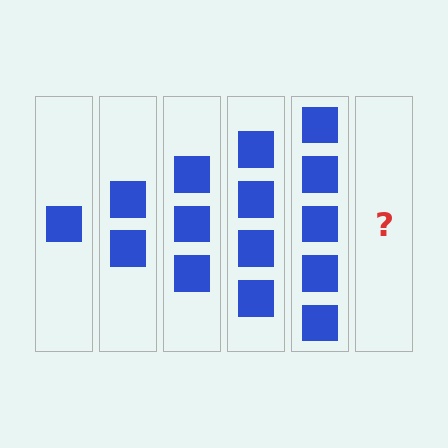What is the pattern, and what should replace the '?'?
The pattern is that each step adds one more square. The '?' should be 6 squares.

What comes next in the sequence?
The next element should be 6 squares.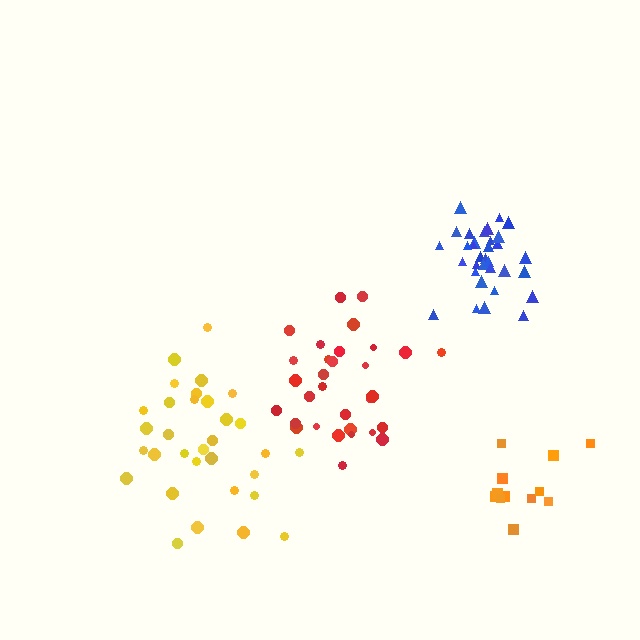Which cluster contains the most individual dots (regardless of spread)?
Blue (33).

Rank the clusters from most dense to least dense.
blue, red, yellow, orange.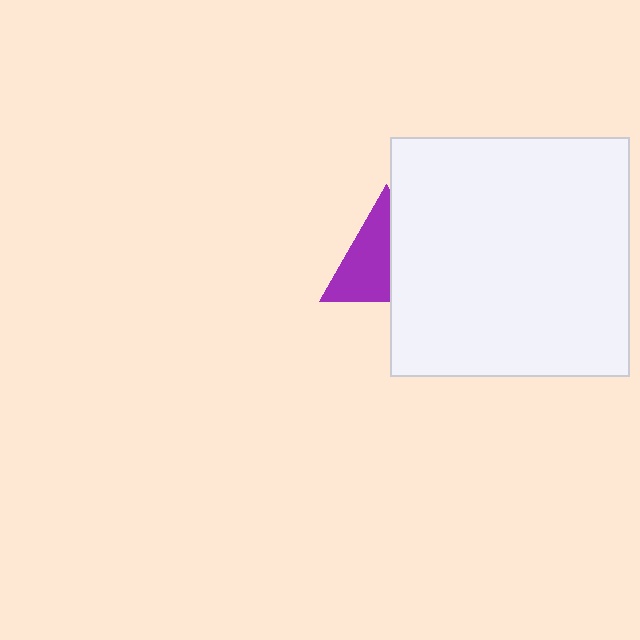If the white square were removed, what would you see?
You would see the complete purple triangle.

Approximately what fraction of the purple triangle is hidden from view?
Roughly 46% of the purple triangle is hidden behind the white square.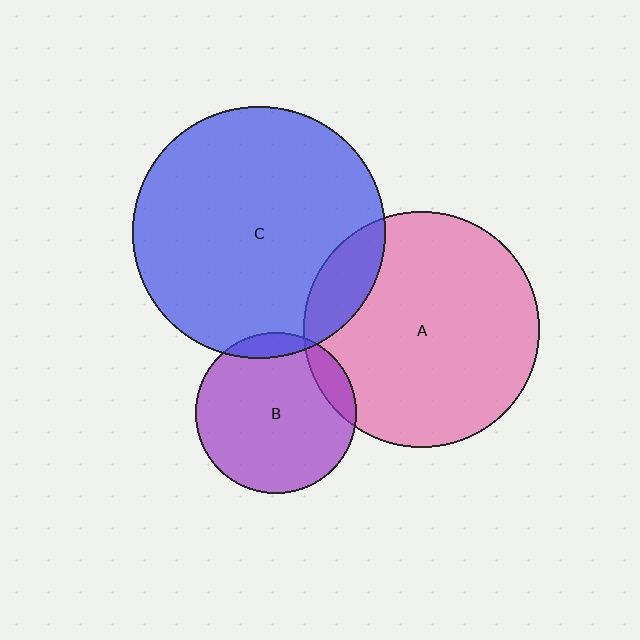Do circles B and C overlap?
Yes.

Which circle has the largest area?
Circle C (blue).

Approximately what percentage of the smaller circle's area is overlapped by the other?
Approximately 10%.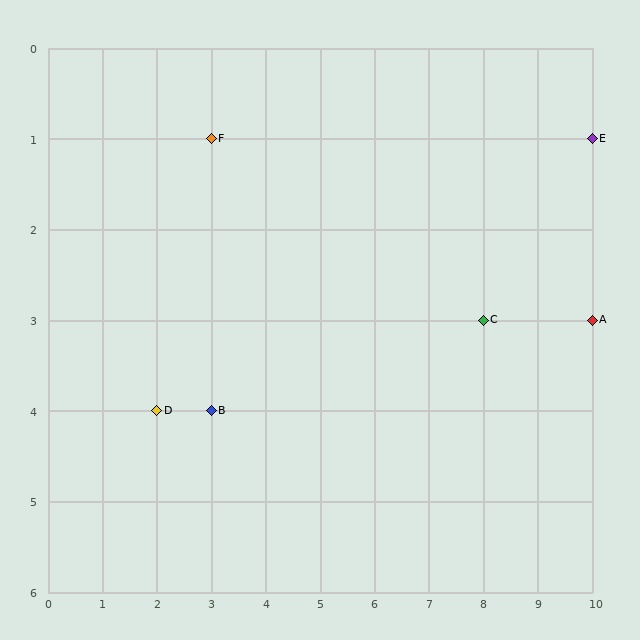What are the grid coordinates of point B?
Point B is at grid coordinates (3, 4).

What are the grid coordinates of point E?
Point E is at grid coordinates (10, 1).